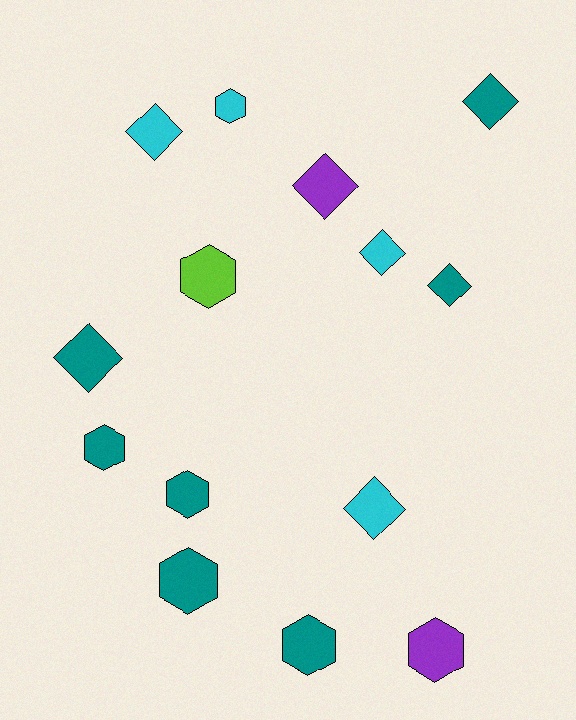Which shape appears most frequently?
Hexagon, with 7 objects.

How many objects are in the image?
There are 14 objects.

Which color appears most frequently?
Teal, with 7 objects.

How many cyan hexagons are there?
There is 1 cyan hexagon.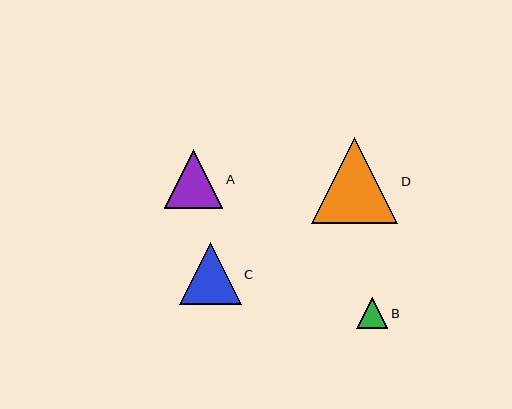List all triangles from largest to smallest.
From largest to smallest: D, C, A, B.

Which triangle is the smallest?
Triangle B is the smallest with a size of approximately 31 pixels.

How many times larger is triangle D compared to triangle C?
Triangle D is approximately 1.4 times the size of triangle C.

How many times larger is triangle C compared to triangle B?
Triangle C is approximately 2.0 times the size of triangle B.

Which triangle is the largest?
Triangle D is the largest with a size of approximately 86 pixels.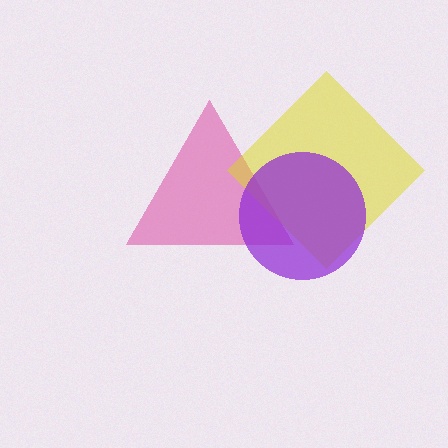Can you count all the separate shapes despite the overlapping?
Yes, there are 3 separate shapes.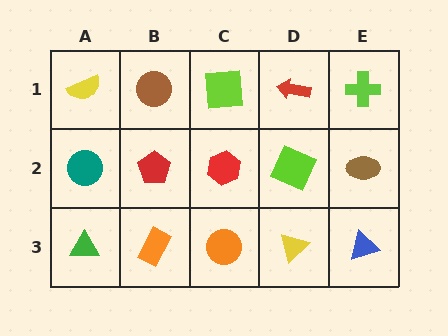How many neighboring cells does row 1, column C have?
3.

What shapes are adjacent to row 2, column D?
A red arrow (row 1, column D), a yellow triangle (row 3, column D), a red hexagon (row 2, column C), a brown ellipse (row 2, column E).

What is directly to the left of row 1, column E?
A red arrow.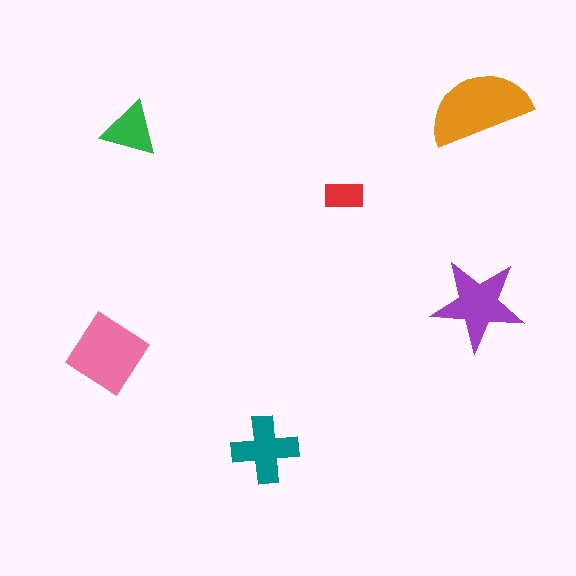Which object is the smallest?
The red rectangle.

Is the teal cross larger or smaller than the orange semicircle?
Smaller.